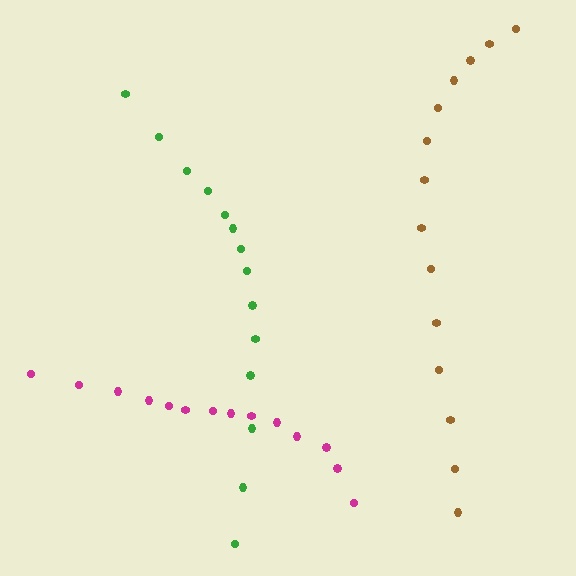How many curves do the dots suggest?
There are 3 distinct paths.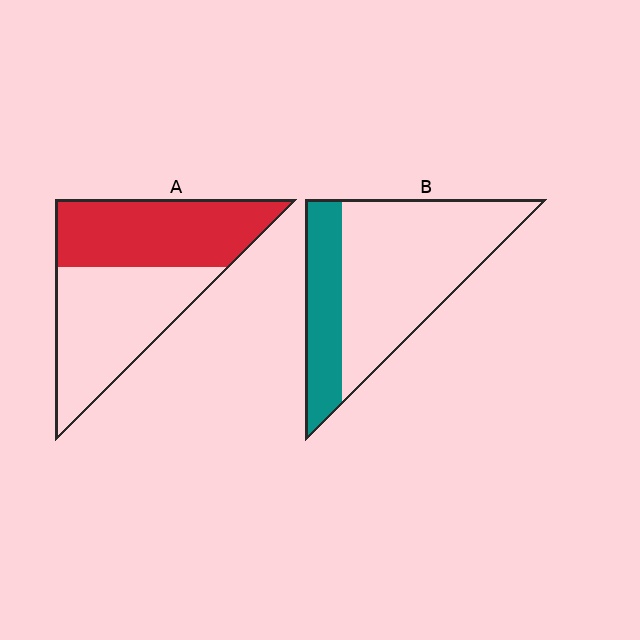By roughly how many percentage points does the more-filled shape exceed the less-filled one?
By roughly 20 percentage points (A over B).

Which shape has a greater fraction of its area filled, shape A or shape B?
Shape A.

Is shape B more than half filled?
No.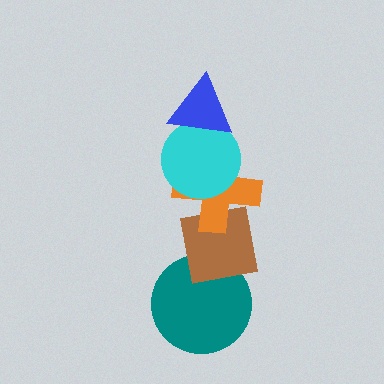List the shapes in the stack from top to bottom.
From top to bottom: the blue triangle, the cyan circle, the orange cross, the brown square, the teal circle.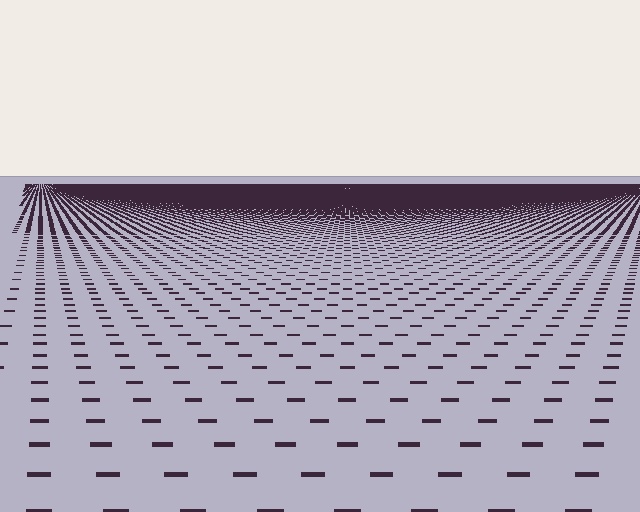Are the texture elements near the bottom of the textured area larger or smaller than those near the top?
Larger. Near the bottom, elements are closer to the viewer and appear at a bigger on-screen size.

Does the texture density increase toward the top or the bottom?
Density increases toward the top.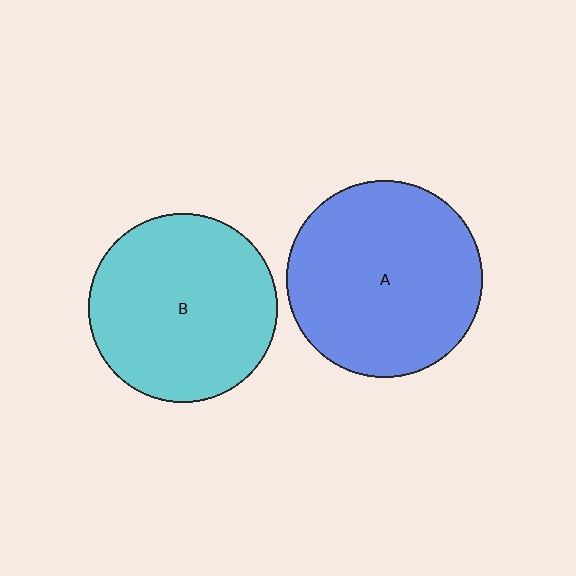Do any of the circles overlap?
No, none of the circles overlap.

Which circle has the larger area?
Circle A (blue).